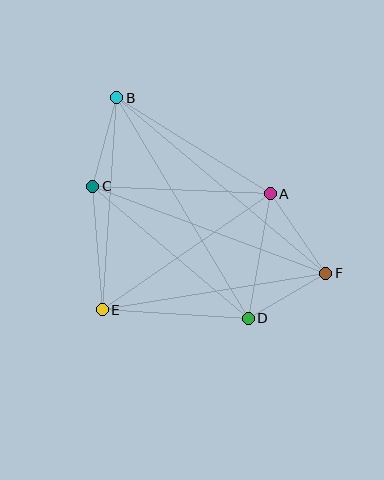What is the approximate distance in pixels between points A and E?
The distance between A and E is approximately 204 pixels.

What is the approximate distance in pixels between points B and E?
The distance between B and E is approximately 213 pixels.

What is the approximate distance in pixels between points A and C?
The distance between A and C is approximately 178 pixels.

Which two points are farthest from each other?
Points B and F are farthest from each other.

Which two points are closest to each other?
Points D and F are closest to each other.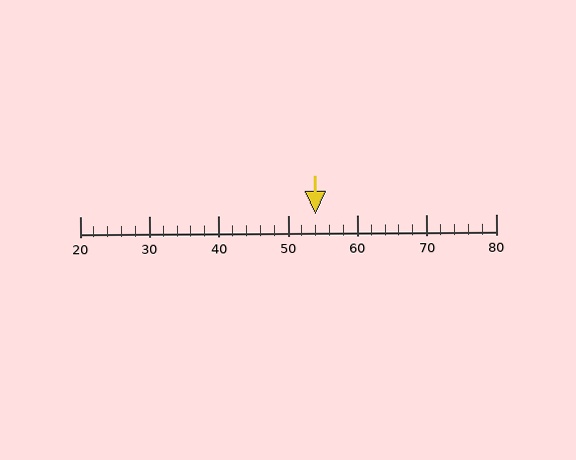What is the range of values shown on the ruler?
The ruler shows values from 20 to 80.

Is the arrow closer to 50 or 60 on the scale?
The arrow is closer to 50.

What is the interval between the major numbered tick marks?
The major tick marks are spaced 10 units apart.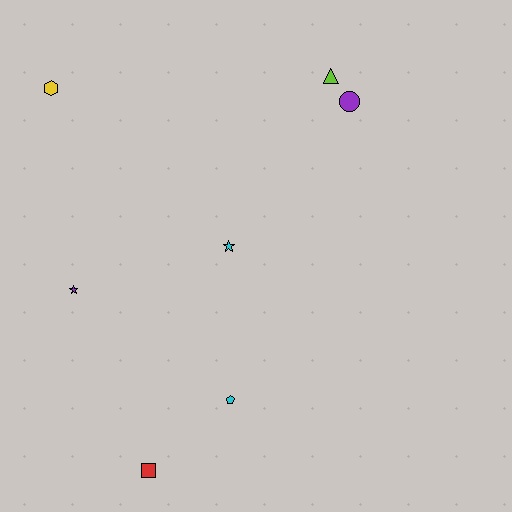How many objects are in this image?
There are 7 objects.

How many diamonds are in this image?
There are no diamonds.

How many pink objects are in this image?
There are no pink objects.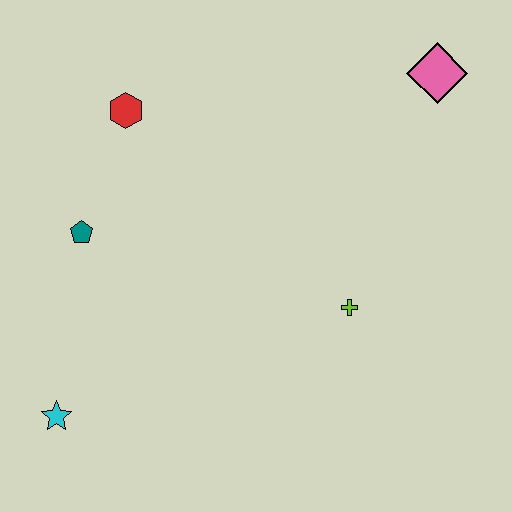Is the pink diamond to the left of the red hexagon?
No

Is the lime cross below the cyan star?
No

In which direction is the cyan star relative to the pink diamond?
The cyan star is to the left of the pink diamond.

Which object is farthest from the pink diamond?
The cyan star is farthest from the pink diamond.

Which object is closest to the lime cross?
The pink diamond is closest to the lime cross.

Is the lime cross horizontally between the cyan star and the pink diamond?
Yes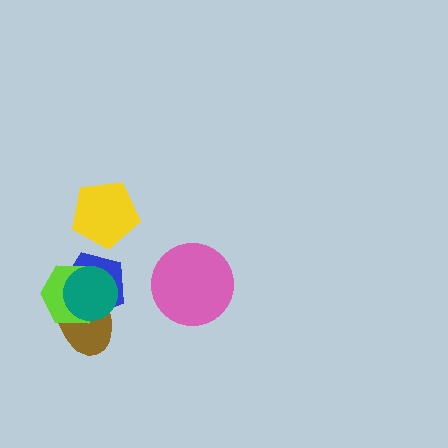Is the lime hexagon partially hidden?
Yes, it is partially covered by another shape.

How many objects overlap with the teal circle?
3 objects overlap with the teal circle.